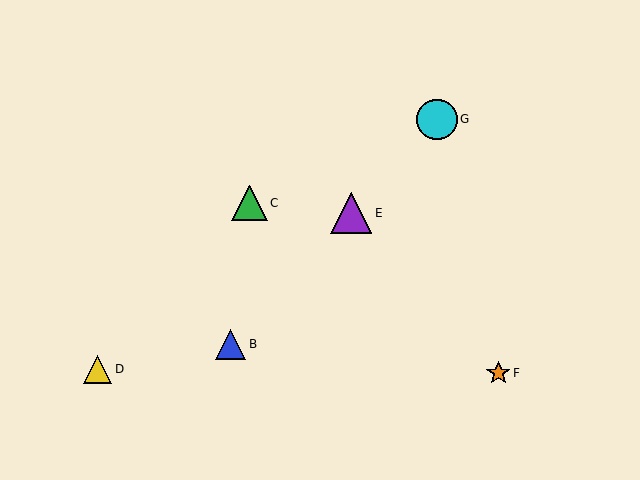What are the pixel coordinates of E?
Object E is at (351, 213).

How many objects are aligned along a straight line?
4 objects (A, B, E, G) are aligned along a straight line.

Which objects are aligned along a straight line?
Objects A, B, E, G are aligned along a straight line.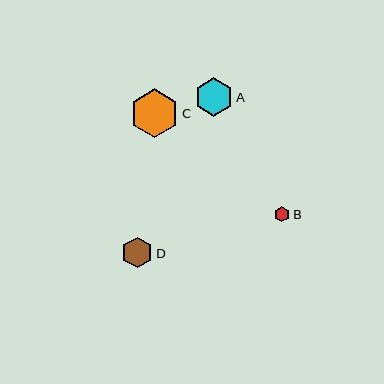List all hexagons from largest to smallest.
From largest to smallest: C, A, D, B.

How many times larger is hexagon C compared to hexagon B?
Hexagon C is approximately 3.2 times the size of hexagon B.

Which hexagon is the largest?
Hexagon C is the largest with a size of approximately 49 pixels.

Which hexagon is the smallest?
Hexagon B is the smallest with a size of approximately 15 pixels.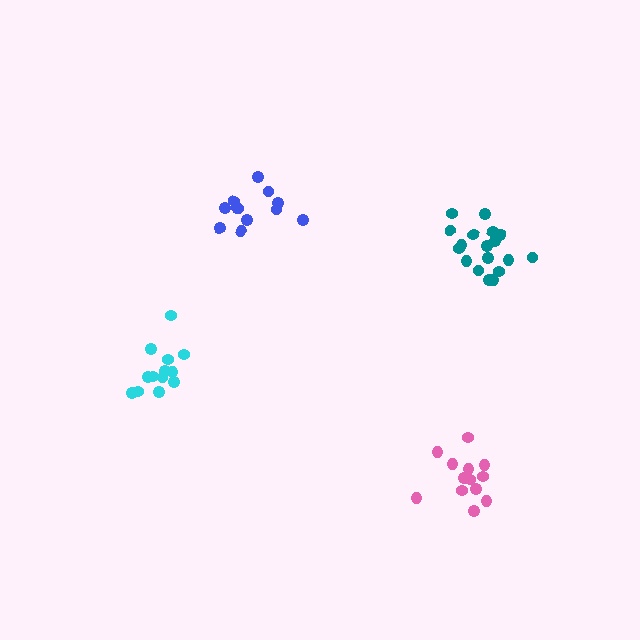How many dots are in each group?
Group 1: 13 dots, Group 2: 18 dots, Group 3: 13 dots, Group 4: 12 dots (56 total).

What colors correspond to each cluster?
The clusters are colored: cyan, teal, pink, blue.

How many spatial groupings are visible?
There are 4 spatial groupings.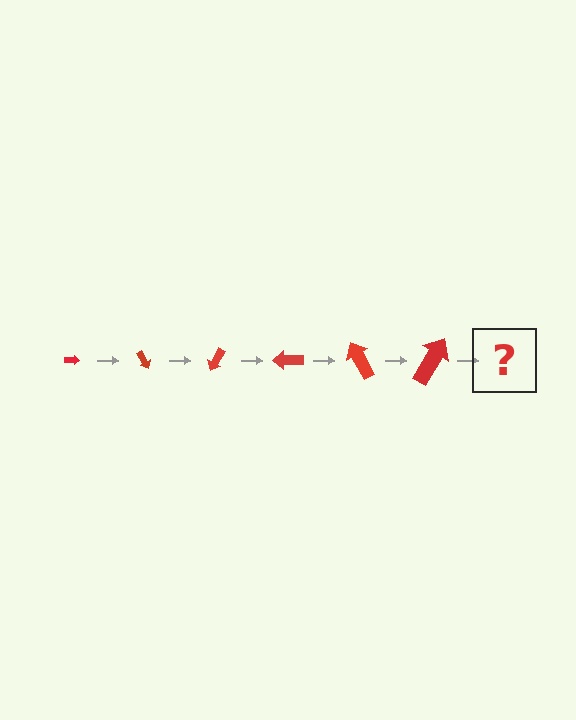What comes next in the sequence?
The next element should be an arrow, larger than the previous one and rotated 360 degrees from the start.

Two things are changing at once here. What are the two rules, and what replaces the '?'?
The two rules are that the arrow grows larger each step and it rotates 60 degrees each step. The '?' should be an arrow, larger than the previous one and rotated 360 degrees from the start.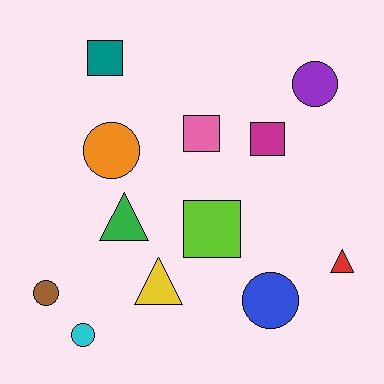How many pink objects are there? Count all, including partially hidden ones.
There is 1 pink object.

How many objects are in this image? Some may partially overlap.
There are 12 objects.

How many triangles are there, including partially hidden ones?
There are 3 triangles.